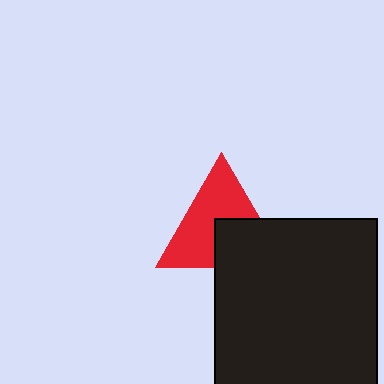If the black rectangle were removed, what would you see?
You would see the complete red triangle.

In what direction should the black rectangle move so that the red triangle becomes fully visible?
The black rectangle should move down. That is the shortest direction to clear the overlap and leave the red triangle fully visible.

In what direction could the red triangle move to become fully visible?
The red triangle could move up. That would shift it out from behind the black rectangle entirely.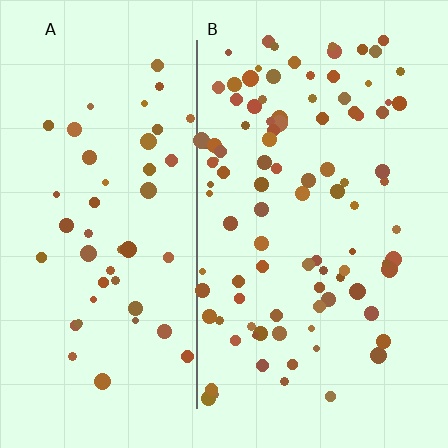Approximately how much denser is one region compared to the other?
Approximately 2.1× — region B over region A.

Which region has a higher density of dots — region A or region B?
B (the right).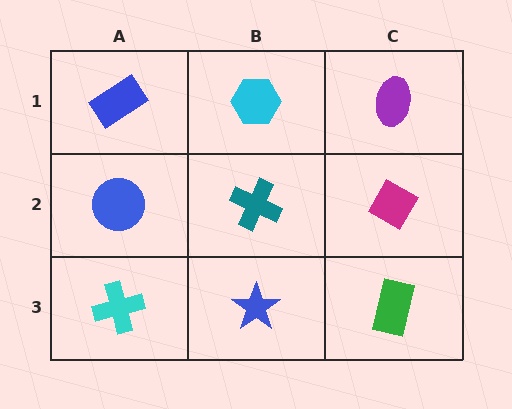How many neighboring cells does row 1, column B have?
3.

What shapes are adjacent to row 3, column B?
A teal cross (row 2, column B), a cyan cross (row 3, column A), a green rectangle (row 3, column C).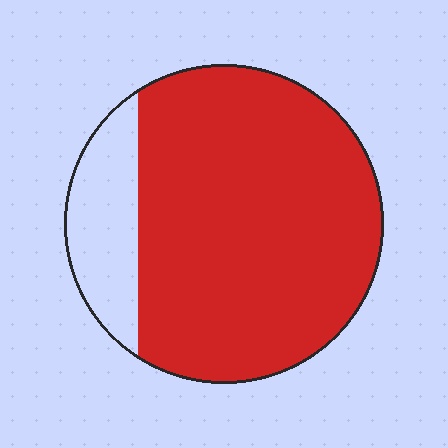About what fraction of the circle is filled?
About five sixths (5/6).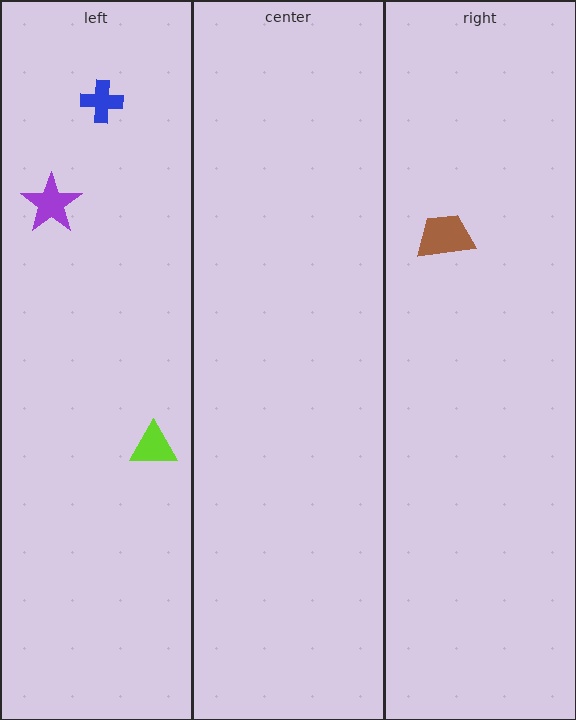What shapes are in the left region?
The blue cross, the purple star, the lime triangle.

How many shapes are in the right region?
1.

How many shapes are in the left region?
3.